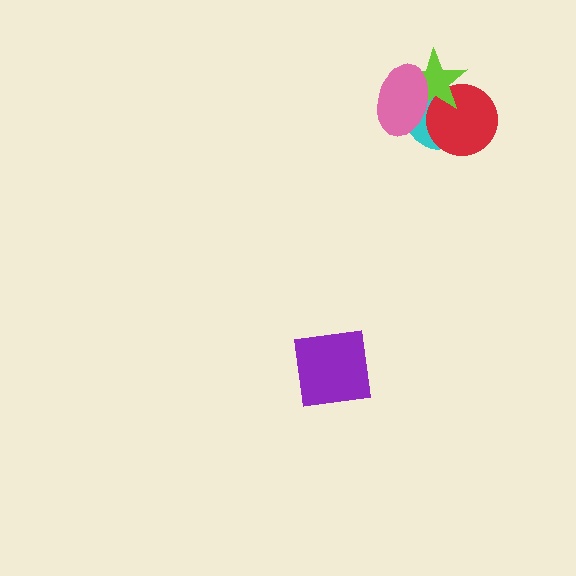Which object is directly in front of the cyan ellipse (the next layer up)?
The red circle is directly in front of the cyan ellipse.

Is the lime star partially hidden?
Yes, it is partially covered by another shape.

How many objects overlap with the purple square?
0 objects overlap with the purple square.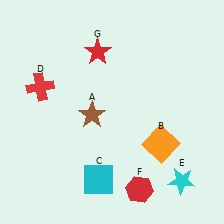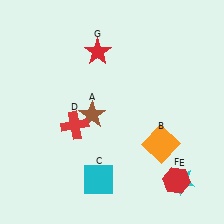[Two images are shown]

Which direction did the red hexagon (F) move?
The red hexagon (F) moved right.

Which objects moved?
The objects that moved are: the red cross (D), the red hexagon (F).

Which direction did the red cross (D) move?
The red cross (D) moved down.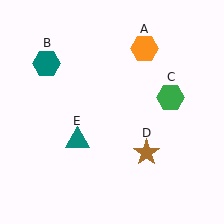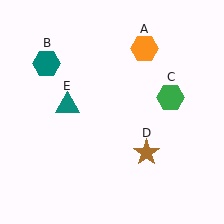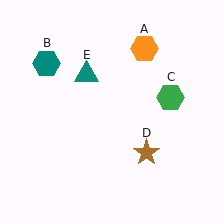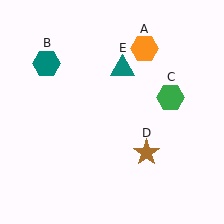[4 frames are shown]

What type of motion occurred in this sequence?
The teal triangle (object E) rotated clockwise around the center of the scene.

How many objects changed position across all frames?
1 object changed position: teal triangle (object E).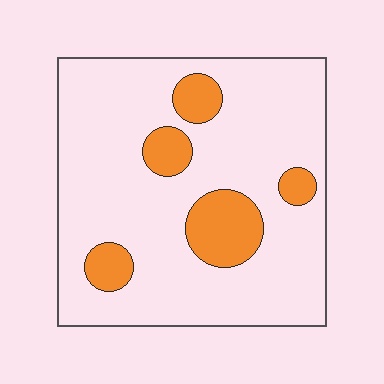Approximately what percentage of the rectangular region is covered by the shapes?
Approximately 15%.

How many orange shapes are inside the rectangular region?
5.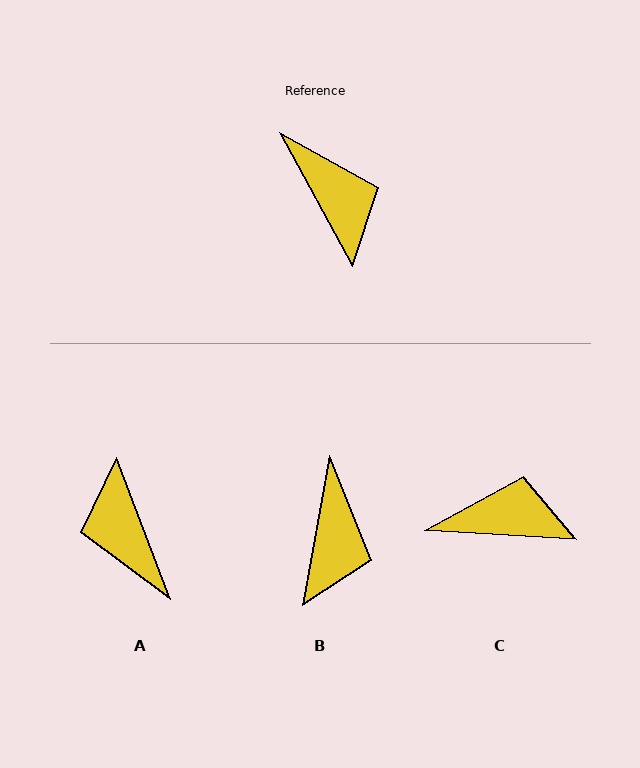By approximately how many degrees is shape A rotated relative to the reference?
Approximately 172 degrees counter-clockwise.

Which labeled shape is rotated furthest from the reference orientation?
A, about 172 degrees away.